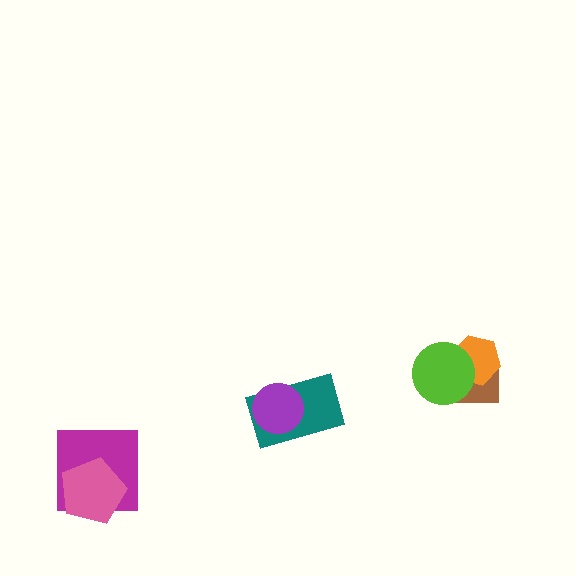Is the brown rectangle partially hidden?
Yes, it is partially covered by another shape.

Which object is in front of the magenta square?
The pink pentagon is in front of the magenta square.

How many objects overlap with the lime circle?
2 objects overlap with the lime circle.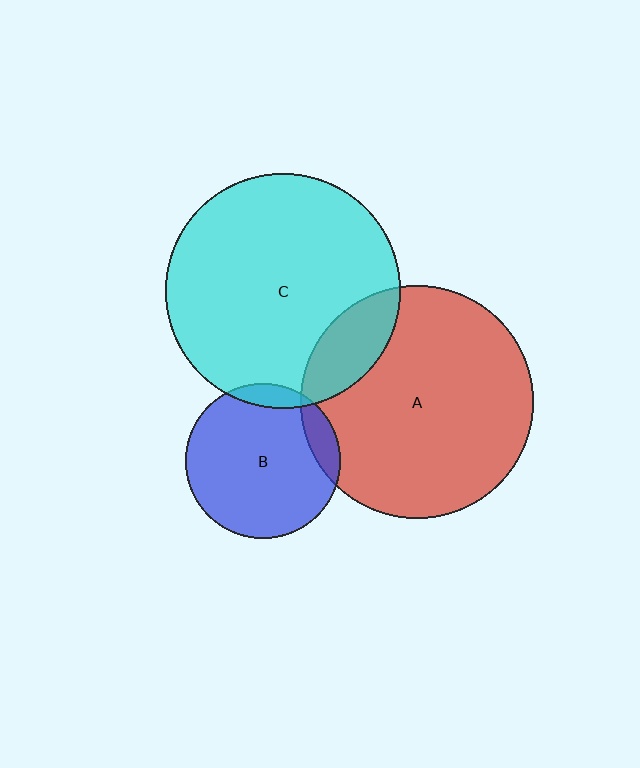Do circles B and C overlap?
Yes.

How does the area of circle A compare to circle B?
Approximately 2.3 times.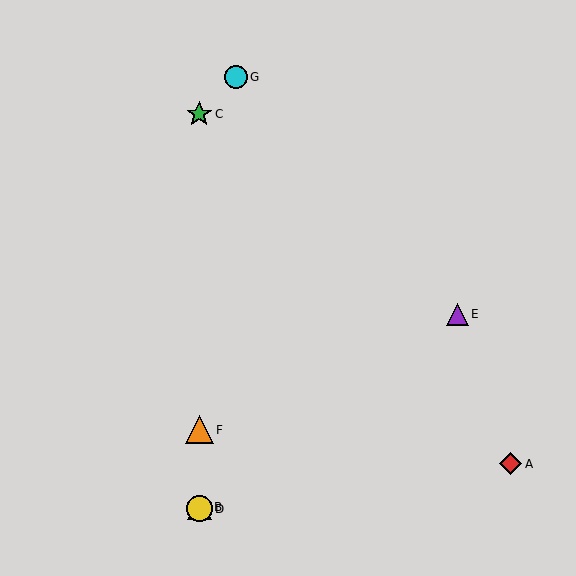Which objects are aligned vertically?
Objects B, C, D, F are aligned vertically.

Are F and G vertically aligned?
No, F is at x≈199 and G is at x≈236.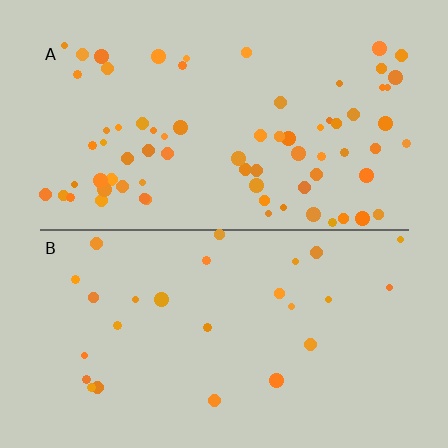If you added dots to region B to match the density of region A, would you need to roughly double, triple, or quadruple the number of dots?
Approximately triple.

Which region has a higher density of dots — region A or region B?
A (the top).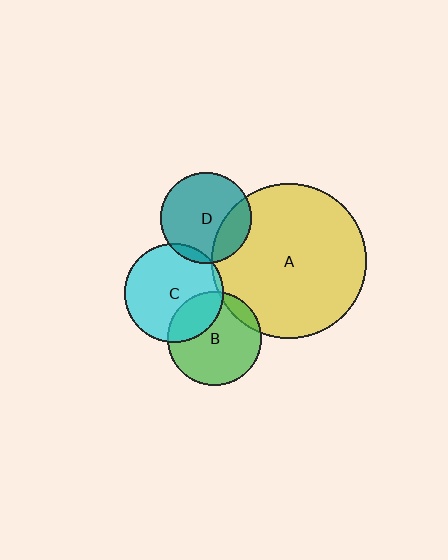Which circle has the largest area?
Circle A (yellow).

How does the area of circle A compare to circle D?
Approximately 2.9 times.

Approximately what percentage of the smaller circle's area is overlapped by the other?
Approximately 5%.